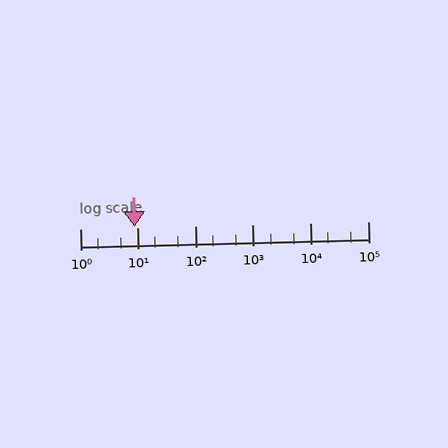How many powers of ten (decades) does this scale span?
The scale spans 5 decades, from 1 to 100000.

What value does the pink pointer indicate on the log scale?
The pointer indicates approximately 8.8.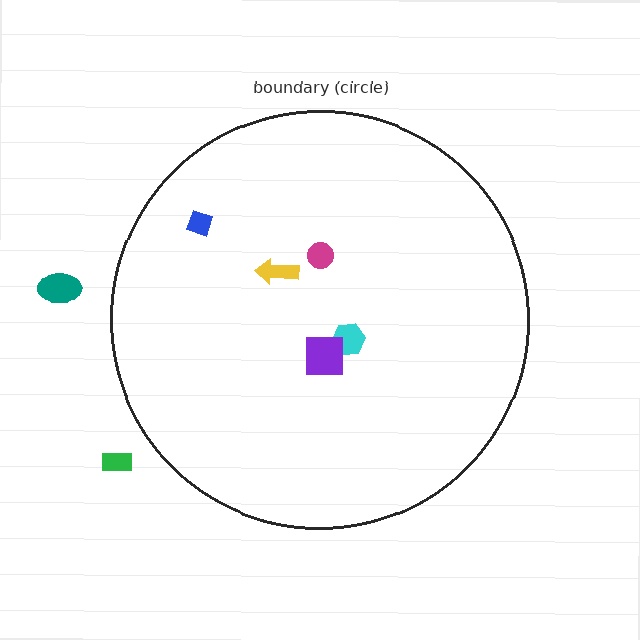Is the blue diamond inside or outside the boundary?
Inside.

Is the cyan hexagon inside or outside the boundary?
Inside.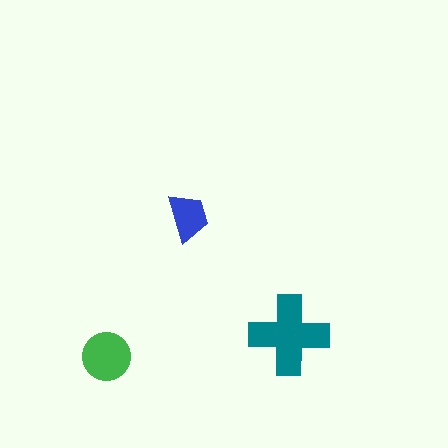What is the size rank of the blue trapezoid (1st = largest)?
3rd.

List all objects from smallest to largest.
The blue trapezoid, the green circle, the teal cross.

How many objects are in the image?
There are 3 objects in the image.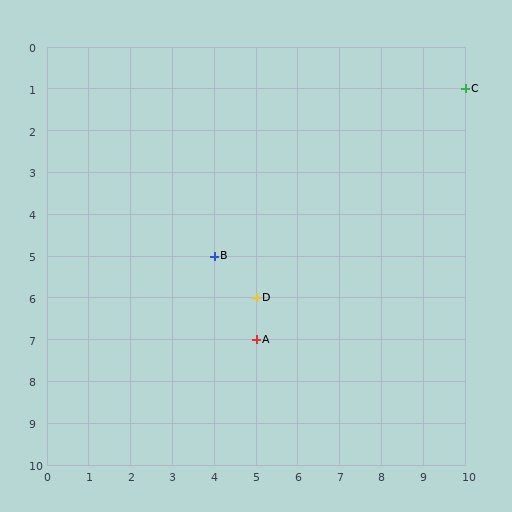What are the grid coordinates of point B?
Point B is at grid coordinates (4, 5).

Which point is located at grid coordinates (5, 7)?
Point A is at (5, 7).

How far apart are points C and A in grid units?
Points C and A are 5 columns and 6 rows apart (about 7.8 grid units diagonally).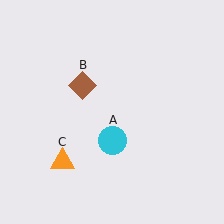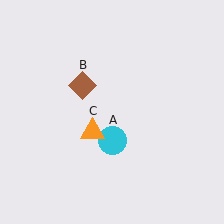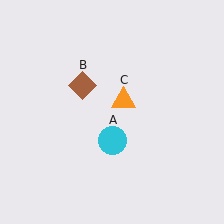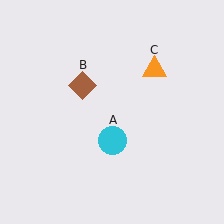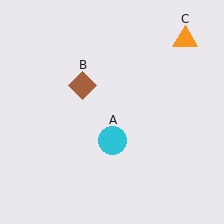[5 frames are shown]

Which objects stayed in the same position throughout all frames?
Cyan circle (object A) and brown diamond (object B) remained stationary.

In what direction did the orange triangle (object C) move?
The orange triangle (object C) moved up and to the right.